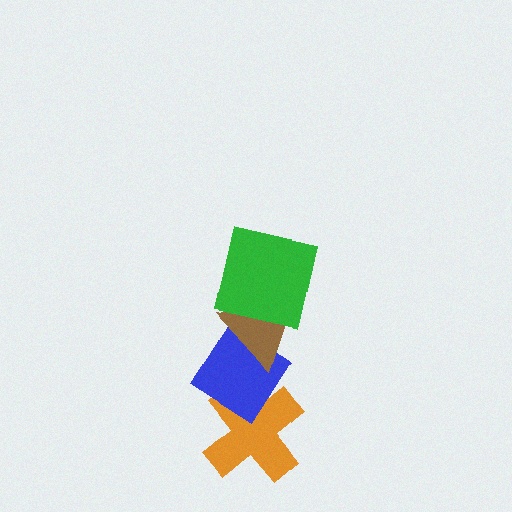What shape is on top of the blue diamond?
The brown triangle is on top of the blue diamond.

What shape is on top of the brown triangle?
The green square is on top of the brown triangle.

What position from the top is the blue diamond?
The blue diamond is 3rd from the top.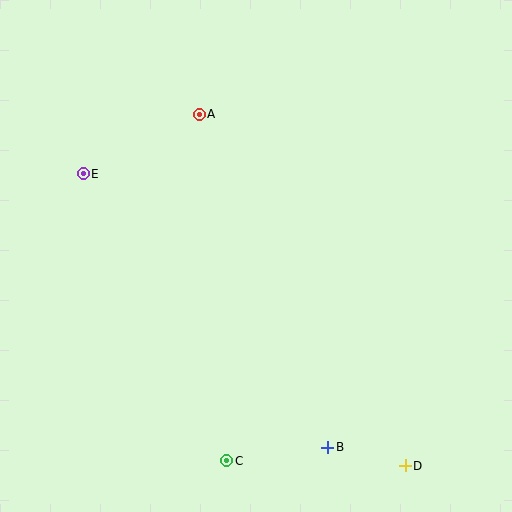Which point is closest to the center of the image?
Point A at (199, 114) is closest to the center.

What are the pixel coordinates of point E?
Point E is at (83, 174).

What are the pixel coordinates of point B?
Point B is at (328, 447).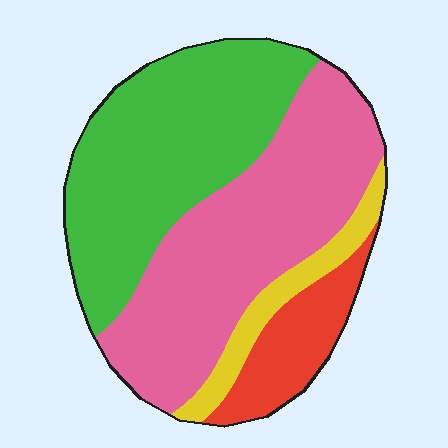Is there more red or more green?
Green.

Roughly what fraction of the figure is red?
Red takes up about one eighth (1/8) of the figure.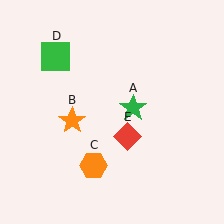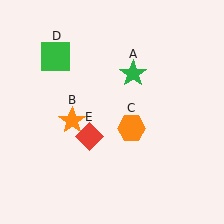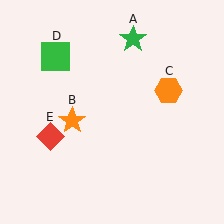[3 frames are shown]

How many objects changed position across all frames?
3 objects changed position: green star (object A), orange hexagon (object C), red diamond (object E).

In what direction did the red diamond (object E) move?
The red diamond (object E) moved left.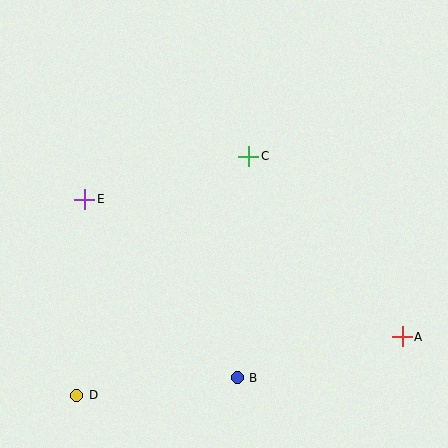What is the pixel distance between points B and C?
The distance between B and C is 222 pixels.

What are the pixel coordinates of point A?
Point A is at (402, 337).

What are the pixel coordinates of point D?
Point D is at (77, 395).